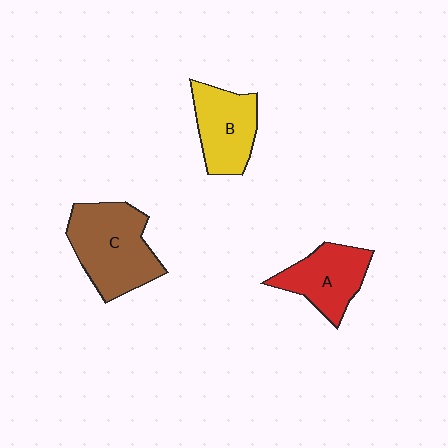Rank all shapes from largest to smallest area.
From largest to smallest: C (brown), B (yellow), A (red).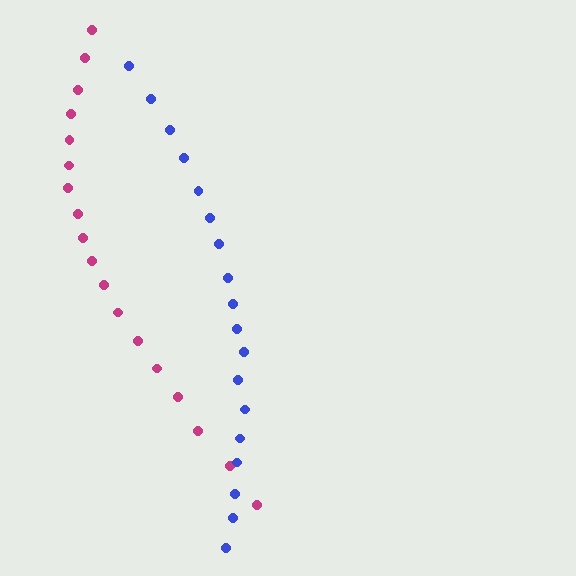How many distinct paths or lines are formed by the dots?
There are 2 distinct paths.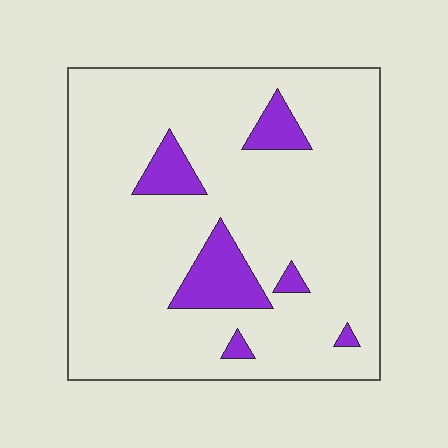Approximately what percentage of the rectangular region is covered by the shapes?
Approximately 10%.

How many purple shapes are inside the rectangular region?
6.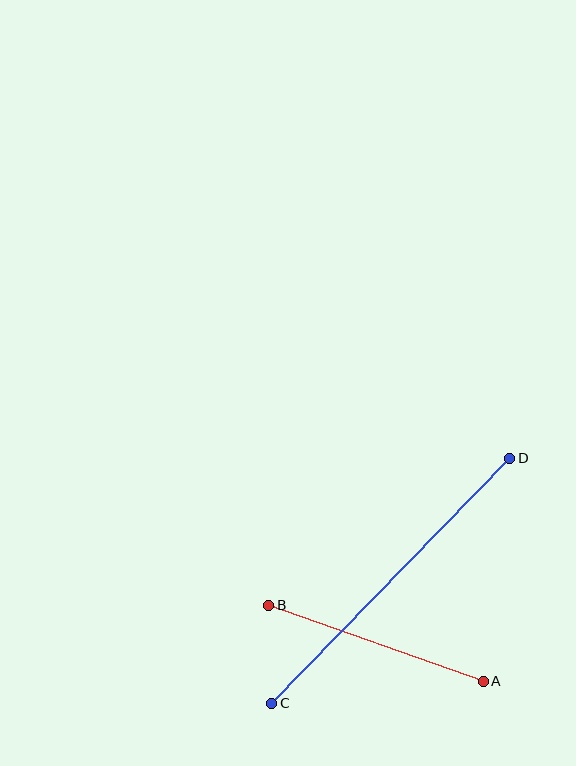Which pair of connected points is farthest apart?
Points C and D are farthest apart.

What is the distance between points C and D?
The distance is approximately 341 pixels.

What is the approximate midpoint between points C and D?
The midpoint is at approximately (391, 581) pixels.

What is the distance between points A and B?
The distance is approximately 228 pixels.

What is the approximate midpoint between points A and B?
The midpoint is at approximately (376, 643) pixels.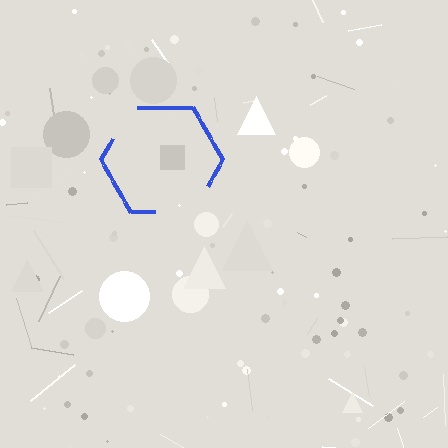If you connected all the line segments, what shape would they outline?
They would outline a hexagon.